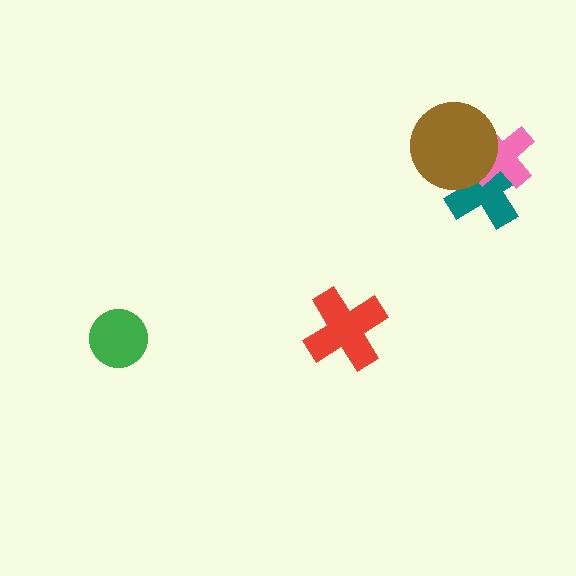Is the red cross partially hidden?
No, no other shape covers it.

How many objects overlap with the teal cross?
2 objects overlap with the teal cross.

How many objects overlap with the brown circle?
2 objects overlap with the brown circle.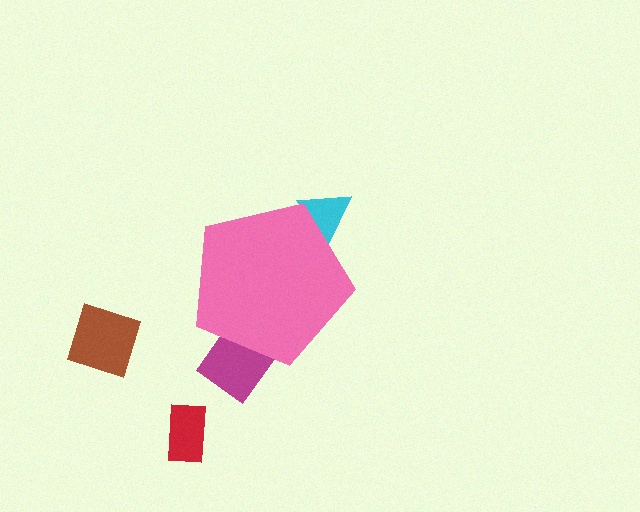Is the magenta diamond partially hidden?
Yes, the magenta diamond is partially hidden behind the pink pentagon.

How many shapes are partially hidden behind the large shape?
2 shapes are partially hidden.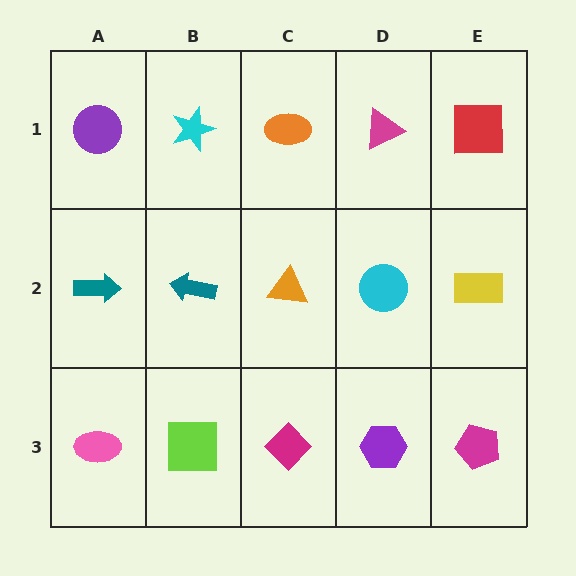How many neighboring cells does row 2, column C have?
4.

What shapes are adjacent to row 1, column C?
An orange triangle (row 2, column C), a cyan star (row 1, column B), a magenta triangle (row 1, column D).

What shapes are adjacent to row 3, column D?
A cyan circle (row 2, column D), a magenta diamond (row 3, column C), a magenta pentagon (row 3, column E).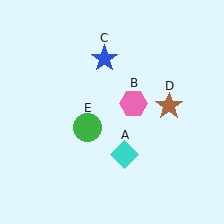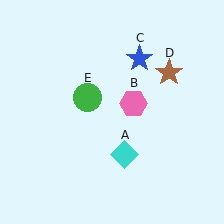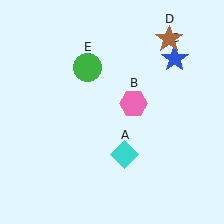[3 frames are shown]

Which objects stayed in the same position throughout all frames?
Cyan diamond (object A) and pink hexagon (object B) remained stationary.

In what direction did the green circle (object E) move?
The green circle (object E) moved up.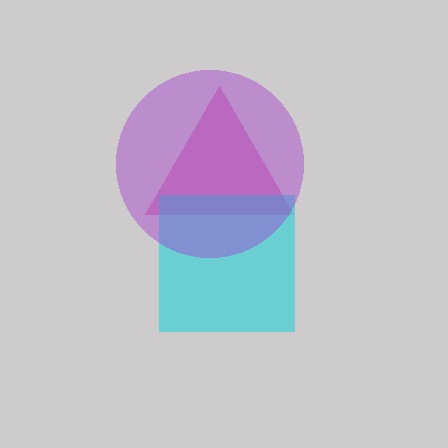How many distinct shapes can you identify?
There are 3 distinct shapes: a magenta triangle, a cyan square, a purple circle.